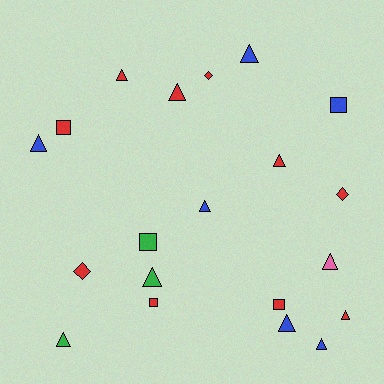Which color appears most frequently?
Red, with 10 objects.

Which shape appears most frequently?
Triangle, with 12 objects.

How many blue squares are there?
There is 1 blue square.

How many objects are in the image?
There are 20 objects.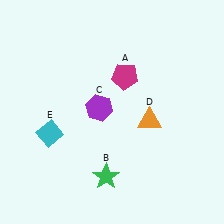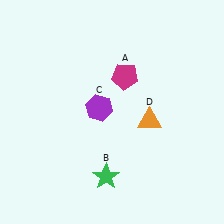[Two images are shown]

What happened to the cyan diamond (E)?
The cyan diamond (E) was removed in Image 2. It was in the bottom-left area of Image 1.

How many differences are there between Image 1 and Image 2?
There is 1 difference between the two images.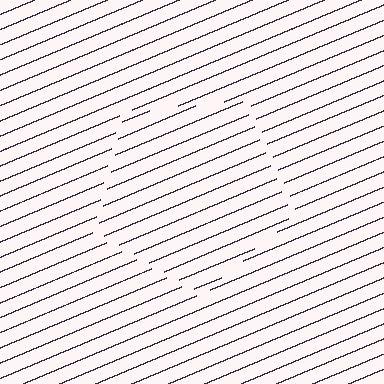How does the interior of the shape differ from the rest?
The interior of the shape contains the same grating, shifted by half a period — the contour is defined by the phase discontinuity where line-ends from the inner and outer gratings abut.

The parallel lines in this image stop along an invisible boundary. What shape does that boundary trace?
An illusory pentagon. The interior of the shape contains the same grating, shifted by half a period — the contour is defined by the phase discontinuity where line-ends from the inner and outer gratings abut.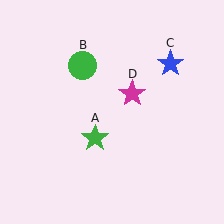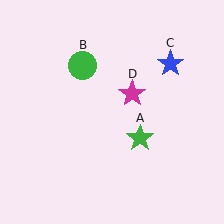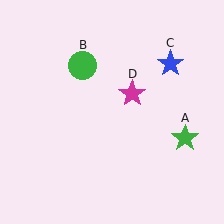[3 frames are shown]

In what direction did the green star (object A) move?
The green star (object A) moved right.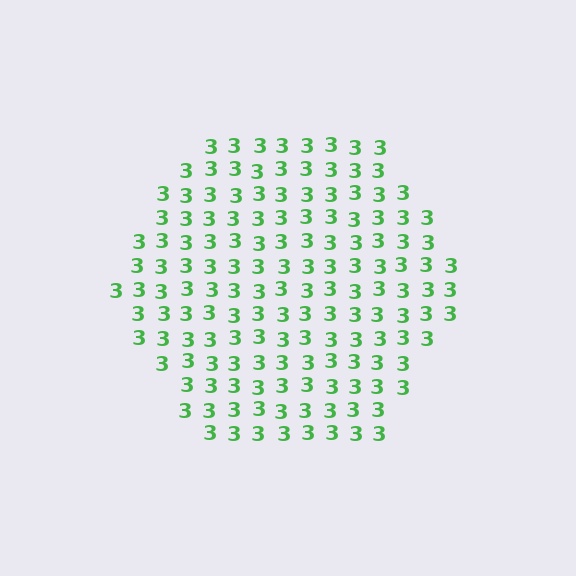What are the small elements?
The small elements are digit 3's.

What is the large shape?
The large shape is a hexagon.